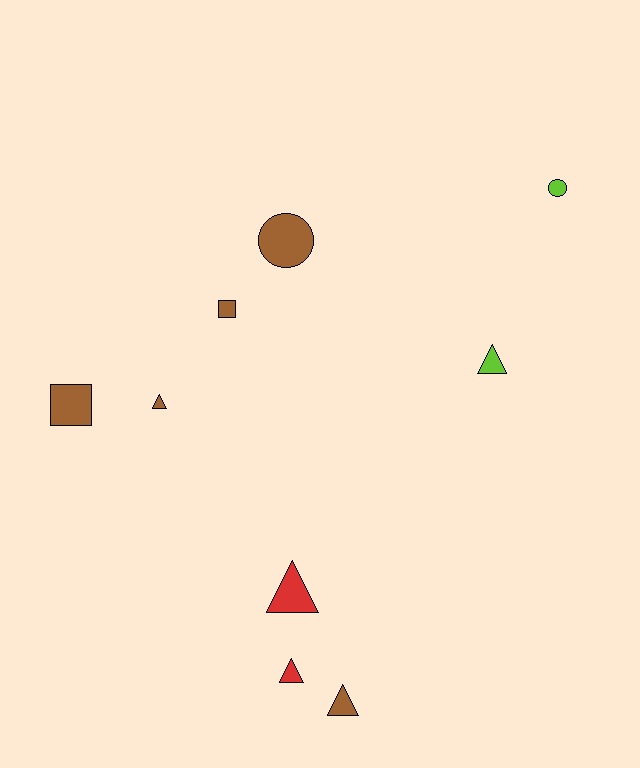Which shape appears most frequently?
Triangle, with 5 objects.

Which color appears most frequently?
Brown, with 5 objects.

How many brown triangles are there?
There are 2 brown triangles.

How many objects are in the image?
There are 9 objects.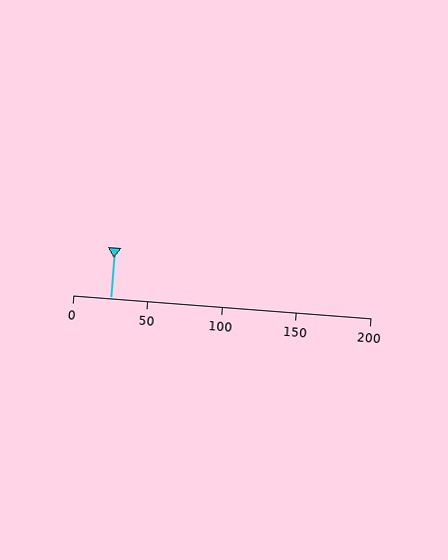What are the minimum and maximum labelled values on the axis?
The axis runs from 0 to 200.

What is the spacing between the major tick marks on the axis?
The major ticks are spaced 50 apart.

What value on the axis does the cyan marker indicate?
The marker indicates approximately 25.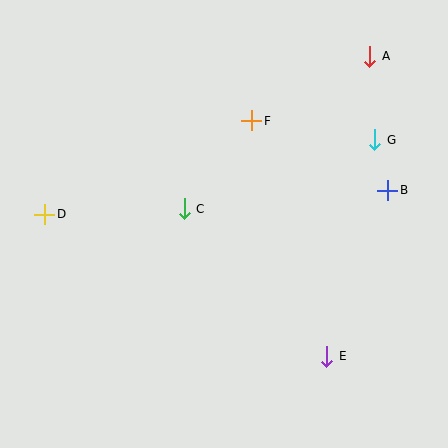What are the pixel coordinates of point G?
Point G is at (375, 140).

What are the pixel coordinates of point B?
Point B is at (388, 190).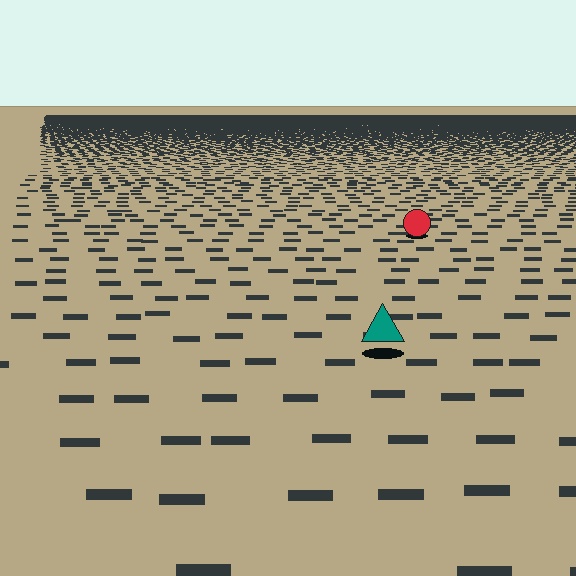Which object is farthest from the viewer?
The red circle is farthest from the viewer. It appears smaller and the ground texture around it is denser.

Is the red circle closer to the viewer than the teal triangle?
No. The teal triangle is closer — you can tell from the texture gradient: the ground texture is coarser near it.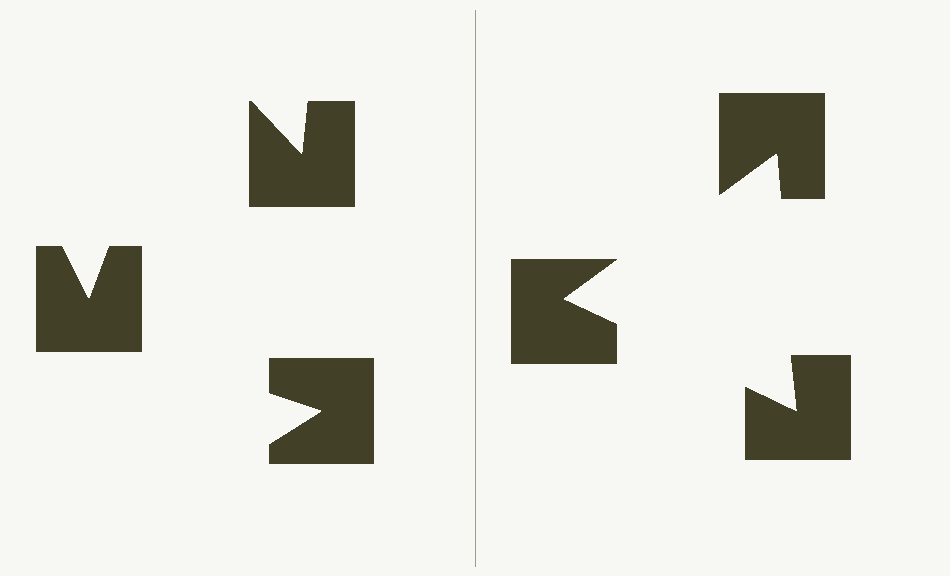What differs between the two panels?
The notched squares are positioned identically on both sides; only the wedge orientations differ. On the right they align to a triangle; on the left they are misaligned.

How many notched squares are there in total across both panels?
6 — 3 on each side.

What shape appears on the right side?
An illusory triangle.